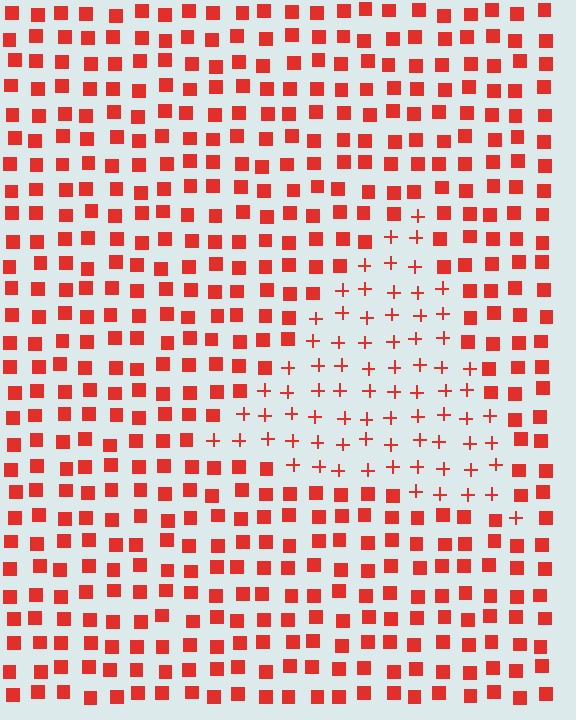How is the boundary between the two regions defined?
The boundary is defined by a change in element shape: plus signs inside vs. squares outside. All elements share the same color and spacing.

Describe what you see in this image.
The image is filled with small red elements arranged in a uniform grid. A triangle-shaped region contains plus signs, while the surrounding area contains squares. The boundary is defined purely by the change in element shape.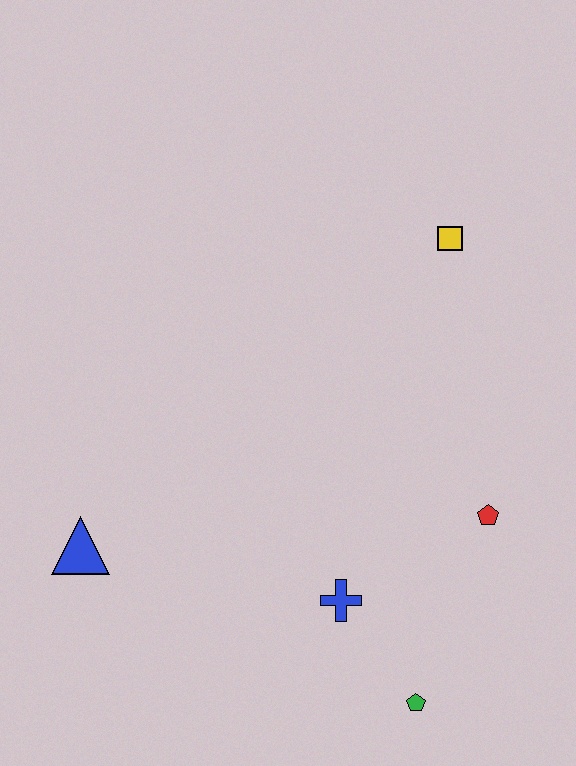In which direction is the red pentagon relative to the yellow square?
The red pentagon is below the yellow square.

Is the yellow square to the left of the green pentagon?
No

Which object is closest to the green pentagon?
The blue cross is closest to the green pentagon.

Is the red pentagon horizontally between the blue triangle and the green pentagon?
No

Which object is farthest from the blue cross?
The yellow square is farthest from the blue cross.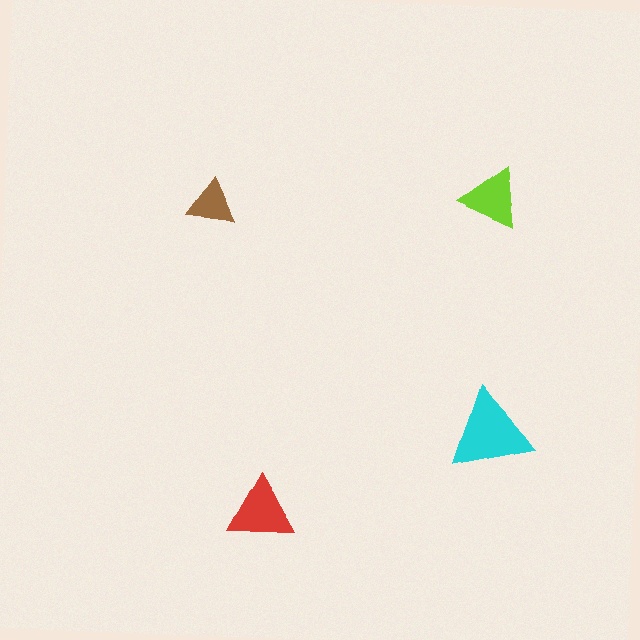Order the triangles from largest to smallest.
the cyan one, the red one, the lime one, the brown one.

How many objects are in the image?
There are 4 objects in the image.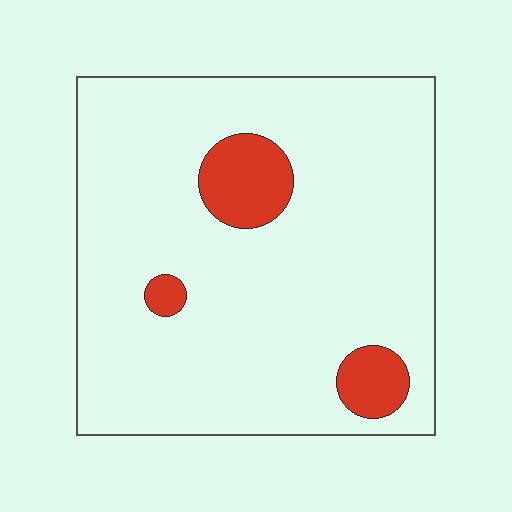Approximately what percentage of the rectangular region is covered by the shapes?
Approximately 10%.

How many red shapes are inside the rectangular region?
3.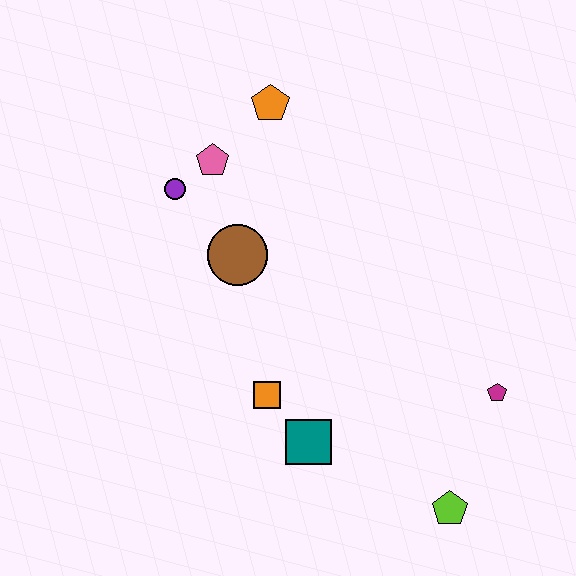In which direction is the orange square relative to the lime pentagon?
The orange square is to the left of the lime pentagon.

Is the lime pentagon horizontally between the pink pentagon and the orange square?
No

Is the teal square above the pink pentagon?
No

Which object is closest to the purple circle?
The pink pentagon is closest to the purple circle.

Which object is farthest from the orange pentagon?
The lime pentagon is farthest from the orange pentagon.